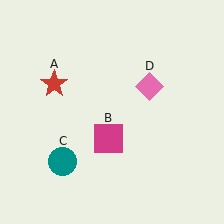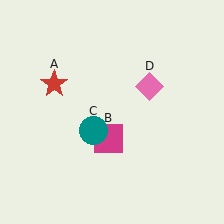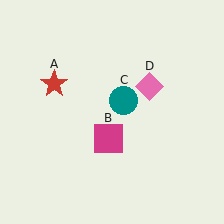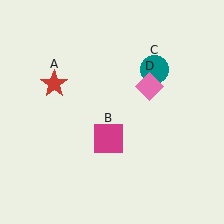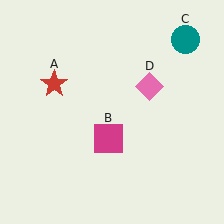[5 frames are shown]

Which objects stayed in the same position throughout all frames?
Red star (object A) and magenta square (object B) and pink diamond (object D) remained stationary.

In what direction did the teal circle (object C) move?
The teal circle (object C) moved up and to the right.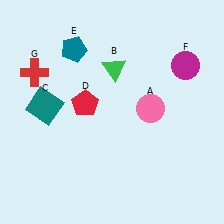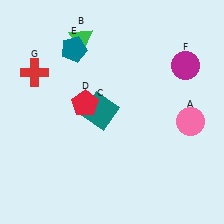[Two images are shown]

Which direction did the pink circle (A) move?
The pink circle (A) moved right.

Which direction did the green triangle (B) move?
The green triangle (B) moved left.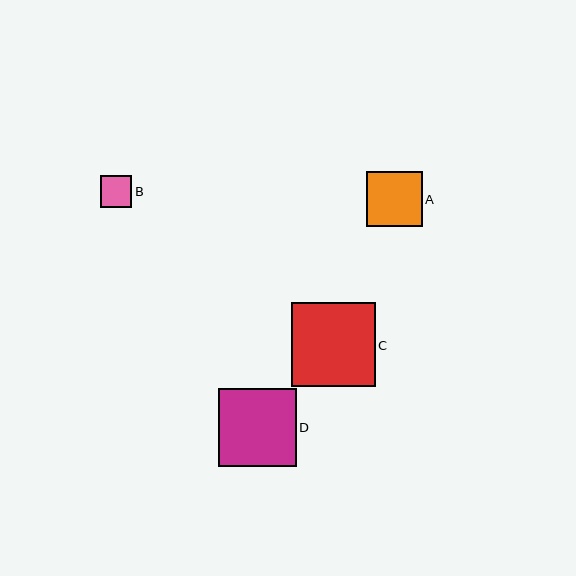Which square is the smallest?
Square B is the smallest with a size of approximately 32 pixels.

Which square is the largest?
Square C is the largest with a size of approximately 84 pixels.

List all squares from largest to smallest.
From largest to smallest: C, D, A, B.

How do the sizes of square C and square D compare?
Square C and square D are approximately the same size.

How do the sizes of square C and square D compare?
Square C and square D are approximately the same size.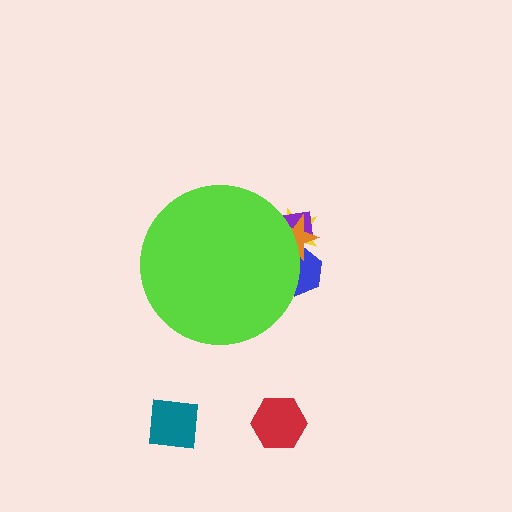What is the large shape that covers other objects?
A lime circle.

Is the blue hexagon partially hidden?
Yes, the blue hexagon is partially hidden behind the lime circle.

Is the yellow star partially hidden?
Yes, the yellow star is partially hidden behind the lime circle.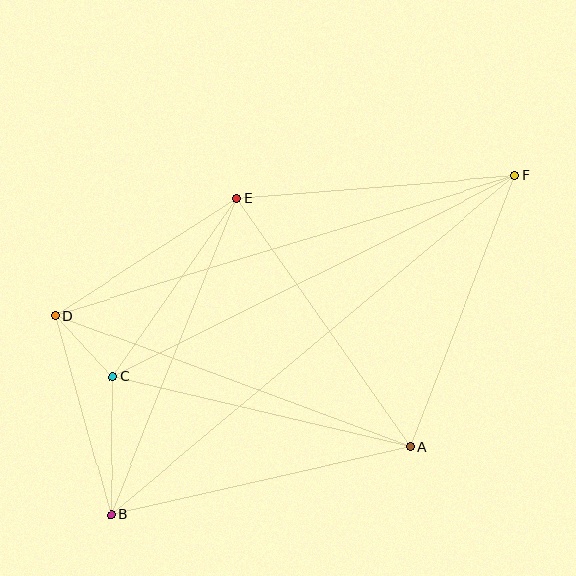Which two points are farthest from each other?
Points B and F are farthest from each other.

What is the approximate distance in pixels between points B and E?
The distance between B and E is approximately 341 pixels.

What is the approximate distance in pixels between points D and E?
The distance between D and E is approximately 216 pixels.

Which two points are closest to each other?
Points C and D are closest to each other.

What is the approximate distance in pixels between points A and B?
The distance between A and B is approximately 307 pixels.